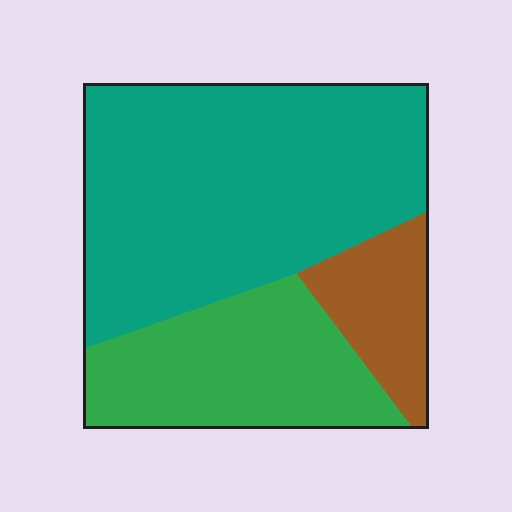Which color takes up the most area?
Teal, at roughly 60%.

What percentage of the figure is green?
Green covers roughly 30% of the figure.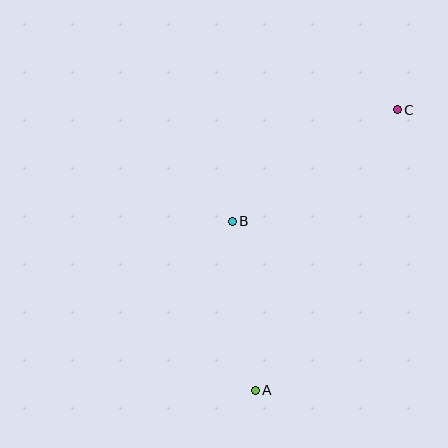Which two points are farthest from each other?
Points A and C are farthest from each other.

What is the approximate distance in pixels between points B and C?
The distance between B and C is approximately 199 pixels.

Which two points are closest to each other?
Points A and B are closest to each other.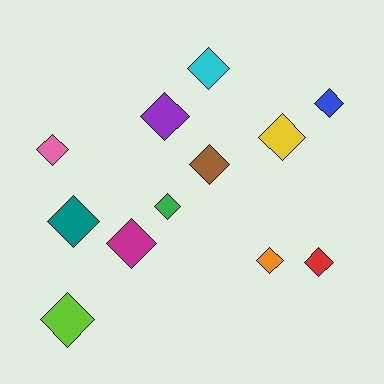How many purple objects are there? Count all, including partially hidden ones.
There is 1 purple object.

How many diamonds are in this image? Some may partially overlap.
There are 12 diamonds.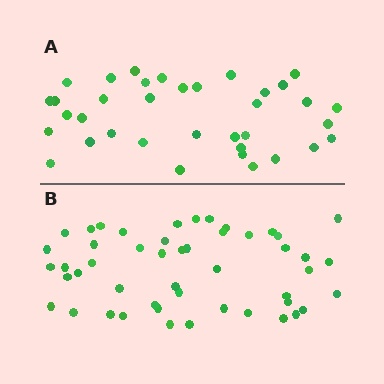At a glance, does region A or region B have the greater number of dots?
Region B (the bottom region) has more dots.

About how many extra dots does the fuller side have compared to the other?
Region B has approximately 15 more dots than region A.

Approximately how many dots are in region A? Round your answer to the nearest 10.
About 40 dots. (The exact count is 36, which rounds to 40.)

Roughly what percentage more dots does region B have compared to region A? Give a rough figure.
About 35% more.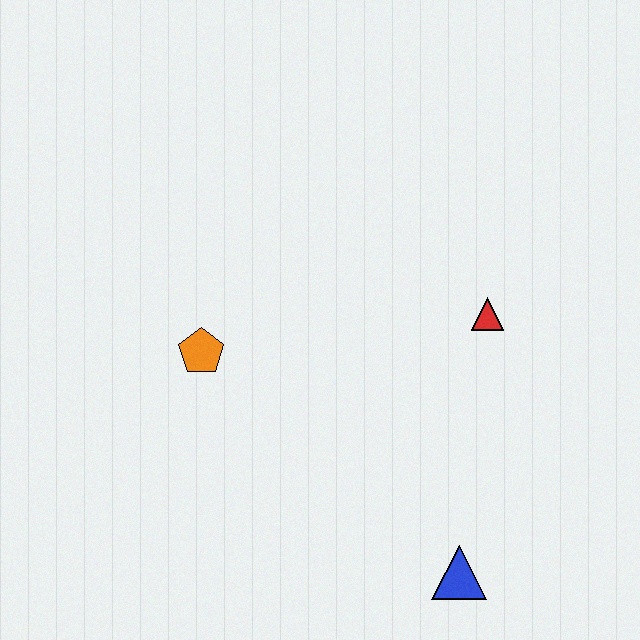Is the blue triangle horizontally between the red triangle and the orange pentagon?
Yes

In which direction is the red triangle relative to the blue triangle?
The red triangle is above the blue triangle.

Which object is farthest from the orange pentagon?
The blue triangle is farthest from the orange pentagon.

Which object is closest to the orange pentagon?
The red triangle is closest to the orange pentagon.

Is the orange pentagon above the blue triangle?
Yes